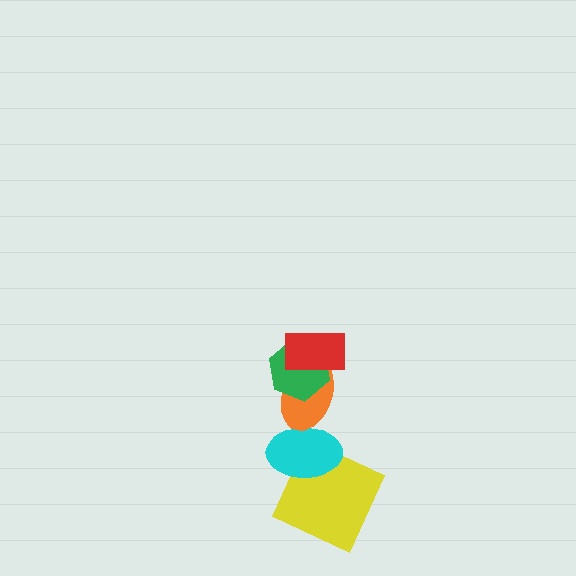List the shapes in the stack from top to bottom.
From top to bottom: the red rectangle, the green hexagon, the orange ellipse, the cyan ellipse, the yellow square.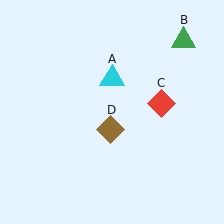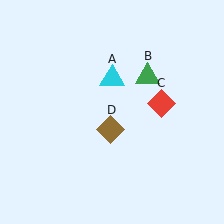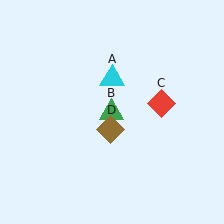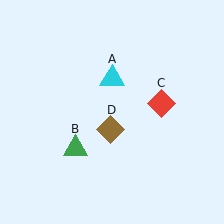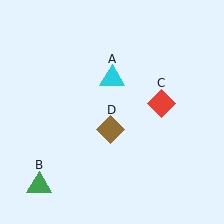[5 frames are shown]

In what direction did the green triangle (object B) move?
The green triangle (object B) moved down and to the left.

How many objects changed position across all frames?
1 object changed position: green triangle (object B).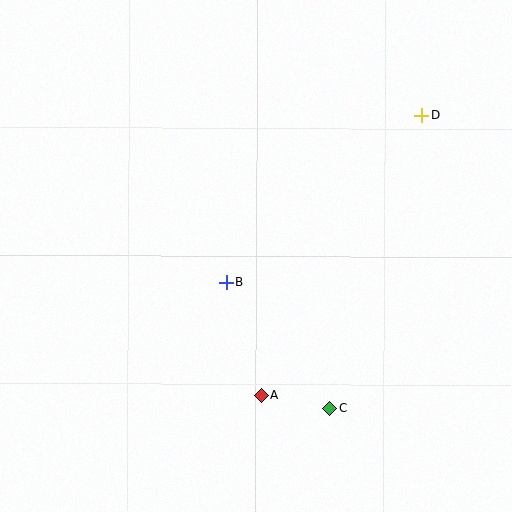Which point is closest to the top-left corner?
Point B is closest to the top-left corner.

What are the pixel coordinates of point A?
Point A is at (261, 395).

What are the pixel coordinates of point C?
Point C is at (330, 409).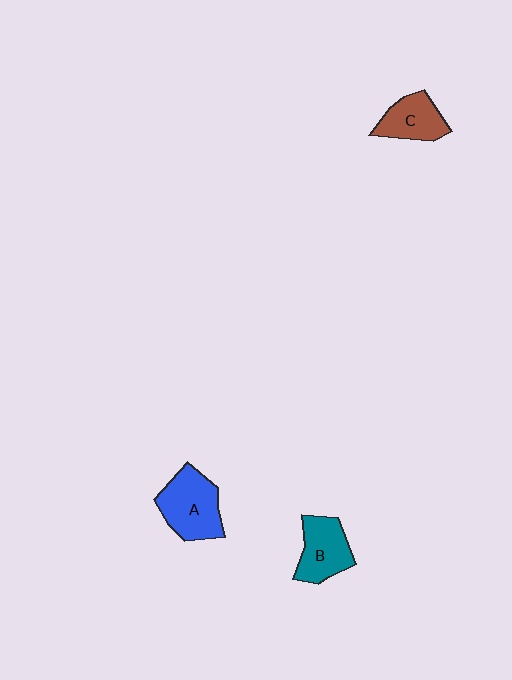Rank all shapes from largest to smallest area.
From largest to smallest: A (blue), B (teal), C (brown).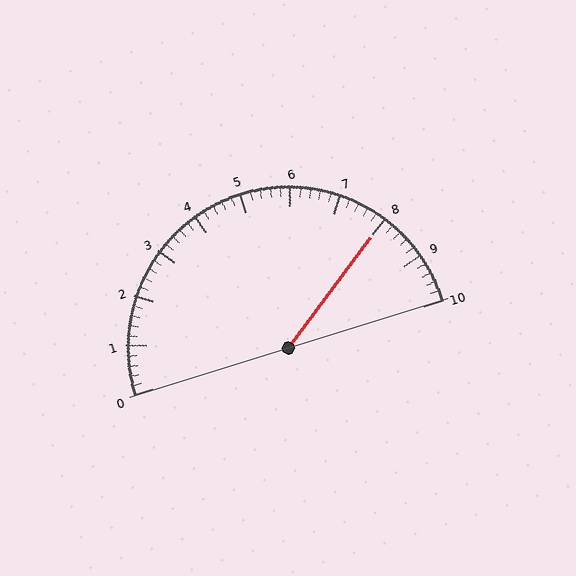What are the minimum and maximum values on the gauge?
The gauge ranges from 0 to 10.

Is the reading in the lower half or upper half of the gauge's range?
The reading is in the upper half of the range (0 to 10).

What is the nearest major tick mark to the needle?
The nearest major tick mark is 8.